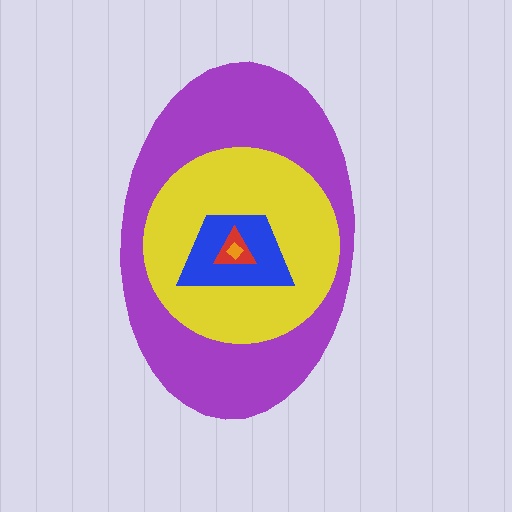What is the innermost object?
The orange diamond.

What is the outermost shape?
The purple ellipse.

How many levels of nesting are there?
5.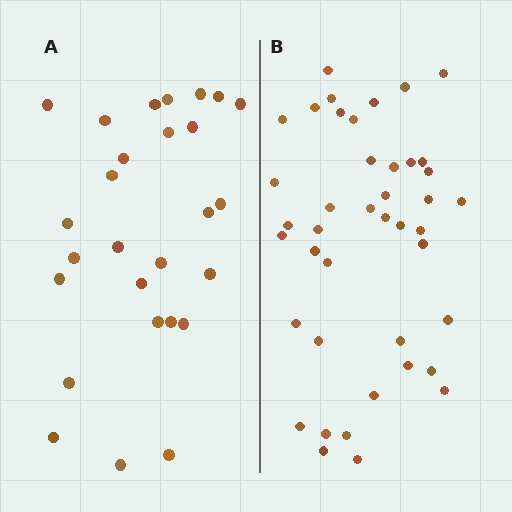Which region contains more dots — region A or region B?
Region B (the right region) has more dots.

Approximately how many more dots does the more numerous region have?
Region B has approximately 15 more dots than region A.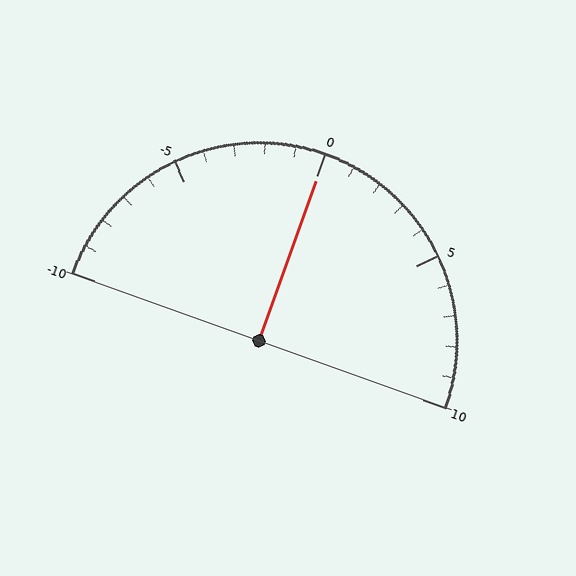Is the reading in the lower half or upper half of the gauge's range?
The reading is in the upper half of the range (-10 to 10).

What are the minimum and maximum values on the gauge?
The gauge ranges from -10 to 10.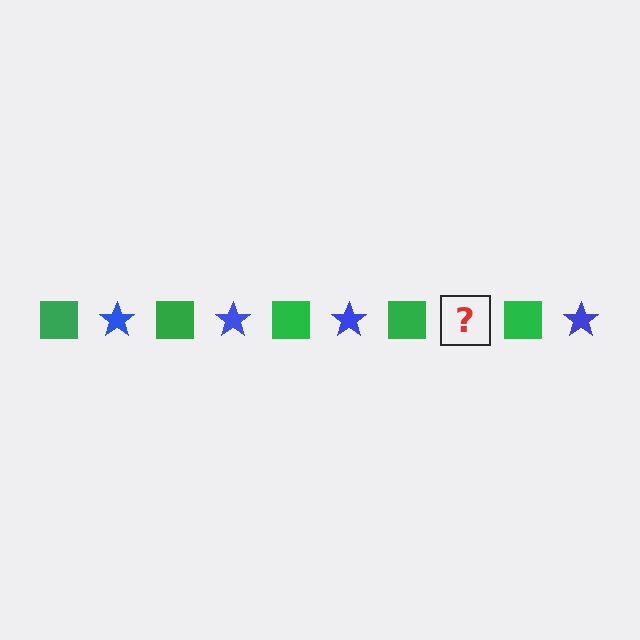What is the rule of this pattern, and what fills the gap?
The rule is that the pattern alternates between green square and blue star. The gap should be filled with a blue star.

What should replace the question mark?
The question mark should be replaced with a blue star.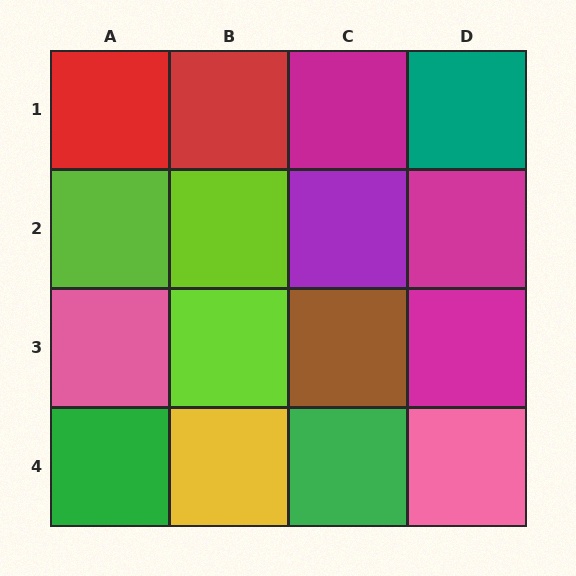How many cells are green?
2 cells are green.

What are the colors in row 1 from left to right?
Red, red, magenta, teal.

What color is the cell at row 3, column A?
Pink.